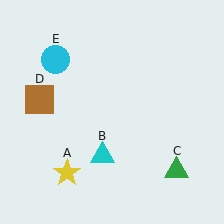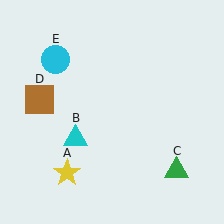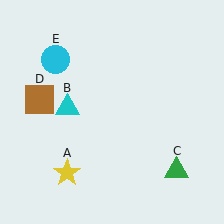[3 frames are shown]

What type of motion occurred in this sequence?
The cyan triangle (object B) rotated clockwise around the center of the scene.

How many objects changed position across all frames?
1 object changed position: cyan triangle (object B).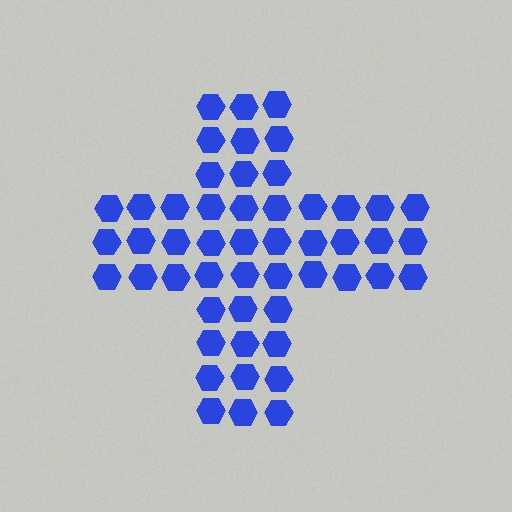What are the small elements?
The small elements are hexagons.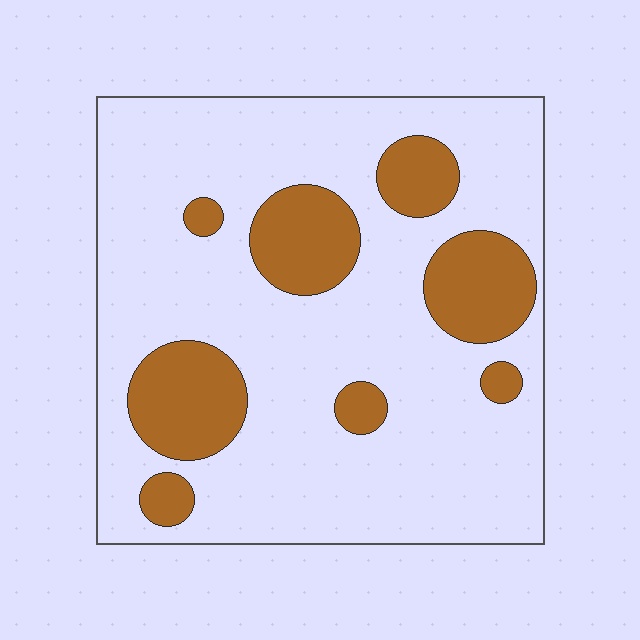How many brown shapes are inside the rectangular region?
8.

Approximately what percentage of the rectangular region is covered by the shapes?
Approximately 20%.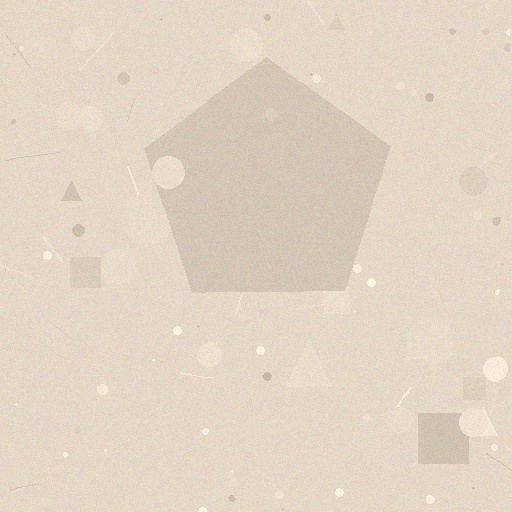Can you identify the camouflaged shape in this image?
The camouflaged shape is a pentagon.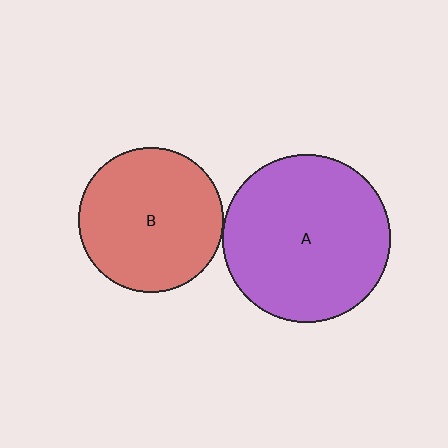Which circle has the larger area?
Circle A (purple).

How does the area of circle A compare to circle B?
Approximately 1.3 times.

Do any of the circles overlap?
No, none of the circles overlap.